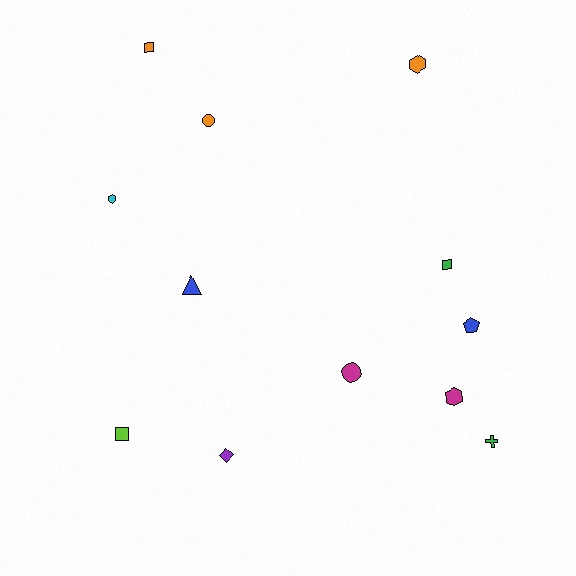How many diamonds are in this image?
There is 1 diamond.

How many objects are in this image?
There are 12 objects.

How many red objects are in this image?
There are no red objects.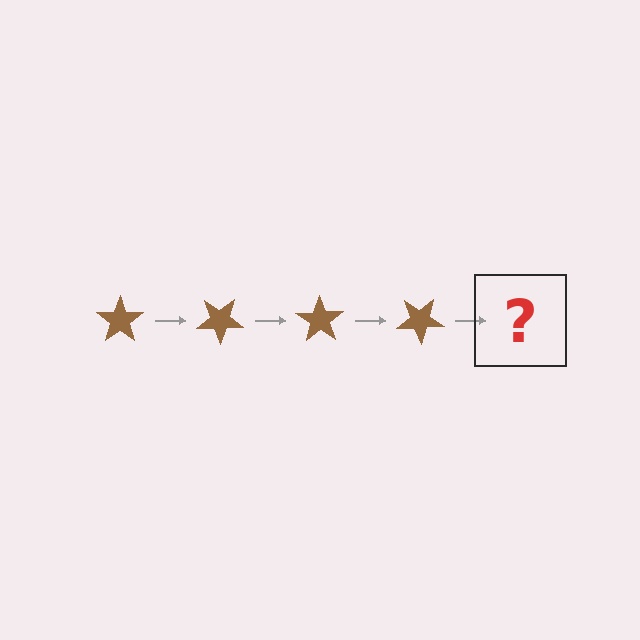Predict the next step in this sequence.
The next step is a brown star rotated 140 degrees.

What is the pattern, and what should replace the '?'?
The pattern is that the star rotates 35 degrees each step. The '?' should be a brown star rotated 140 degrees.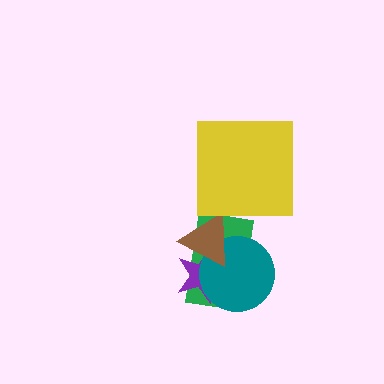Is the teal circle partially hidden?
Yes, it is partially covered by another shape.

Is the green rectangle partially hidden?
Yes, it is partially covered by another shape.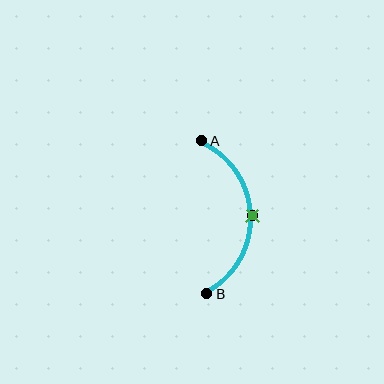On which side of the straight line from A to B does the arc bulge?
The arc bulges to the right of the straight line connecting A and B.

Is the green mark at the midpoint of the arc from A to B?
Yes. The green mark lies on the arc at equal arc-length from both A and B — it is the arc midpoint.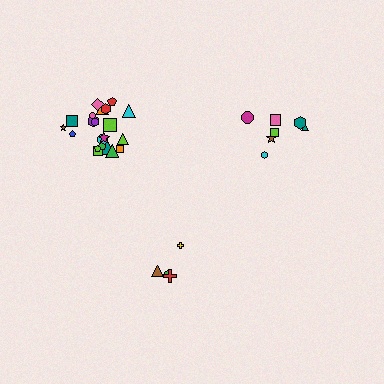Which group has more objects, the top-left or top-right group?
The top-left group.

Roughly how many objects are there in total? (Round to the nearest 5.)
Roughly 35 objects in total.